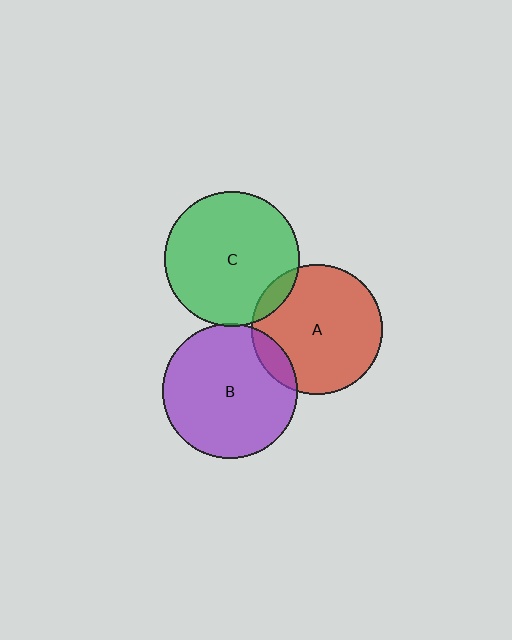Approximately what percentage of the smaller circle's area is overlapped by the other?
Approximately 10%.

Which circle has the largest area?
Circle B (purple).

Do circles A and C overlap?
Yes.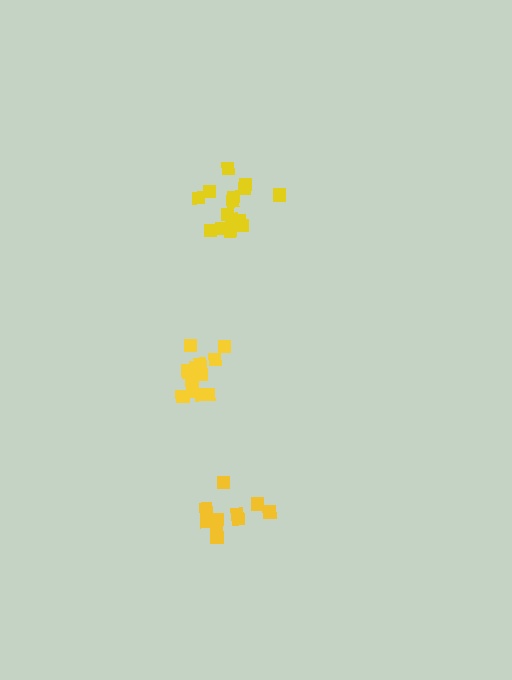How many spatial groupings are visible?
There are 3 spatial groupings.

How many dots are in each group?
Group 1: 13 dots, Group 2: 12 dots, Group 3: 15 dots (40 total).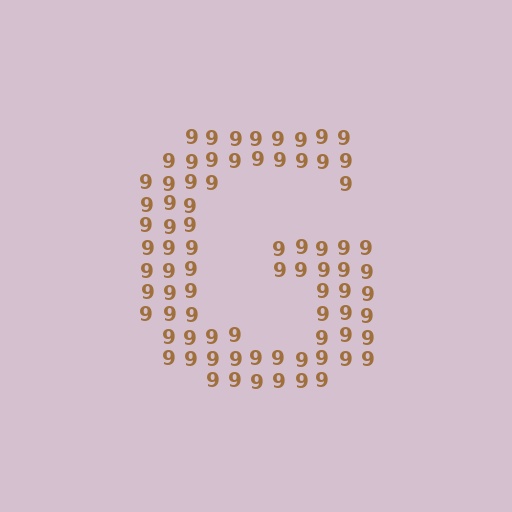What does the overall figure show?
The overall figure shows the letter G.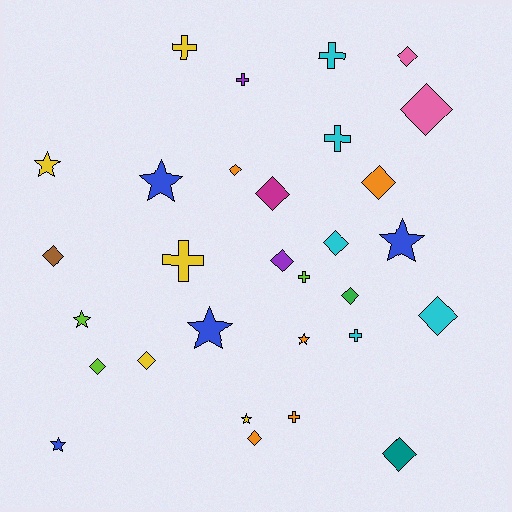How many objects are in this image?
There are 30 objects.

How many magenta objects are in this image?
There is 1 magenta object.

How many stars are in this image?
There are 8 stars.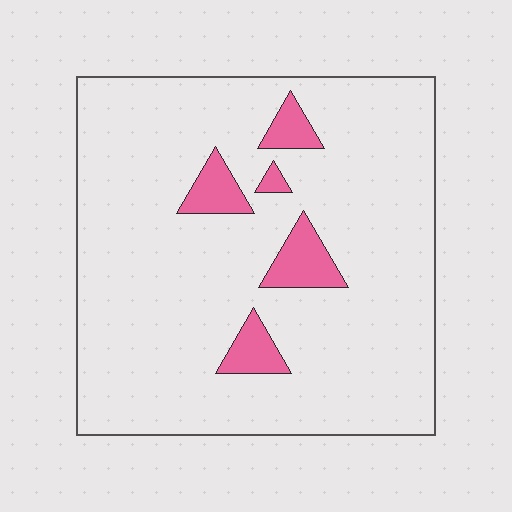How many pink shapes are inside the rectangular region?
5.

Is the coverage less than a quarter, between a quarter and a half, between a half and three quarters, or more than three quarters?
Less than a quarter.